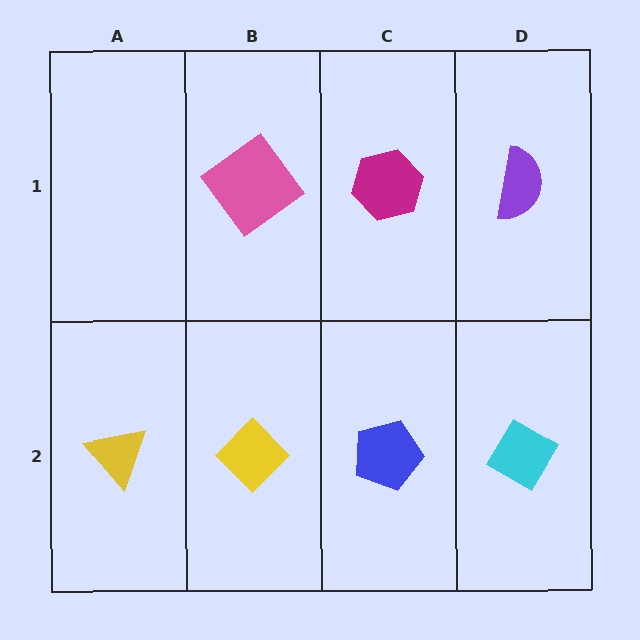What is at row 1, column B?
A pink diamond.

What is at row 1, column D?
A purple semicircle.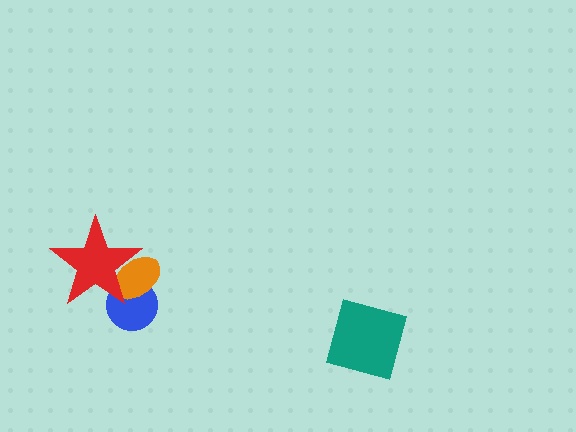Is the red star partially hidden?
No, no other shape covers it.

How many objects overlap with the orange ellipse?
2 objects overlap with the orange ellipse.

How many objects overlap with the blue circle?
2 objects overlap with the blue circle.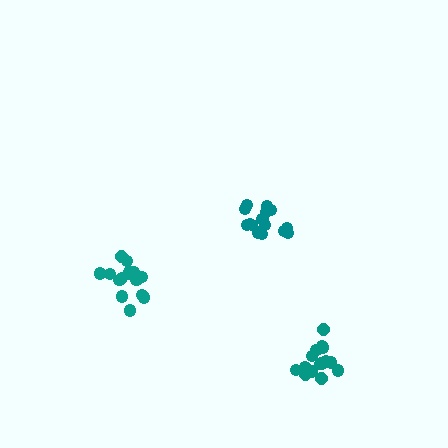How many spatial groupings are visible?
There are 3 spatial groupings.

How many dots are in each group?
Group 1: 15 dots, Group 2: 18 dots, Group 3: 17 dots (50 total).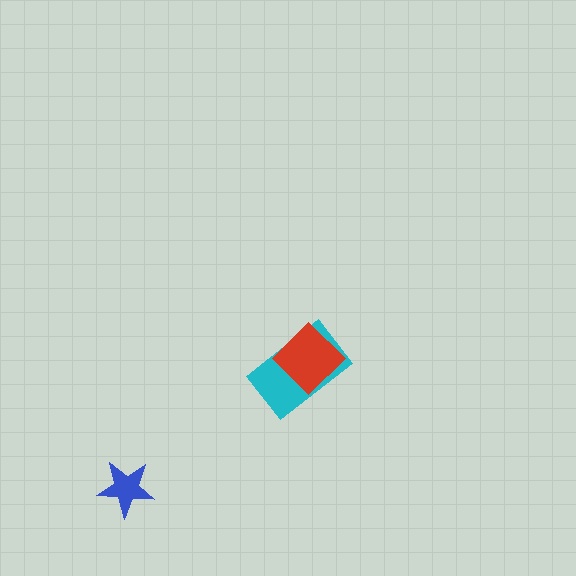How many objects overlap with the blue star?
0 objects overlap with the blue star.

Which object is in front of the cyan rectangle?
The red diamond is in front of the cyan rectangle.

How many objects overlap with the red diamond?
1 object overlaps with the red diamond.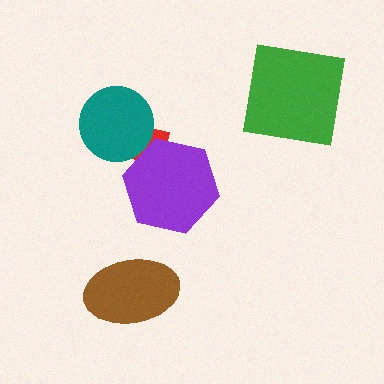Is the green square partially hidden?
No, no other shape covers it.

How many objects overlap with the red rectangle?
2 objects overlap with the red rectangle.